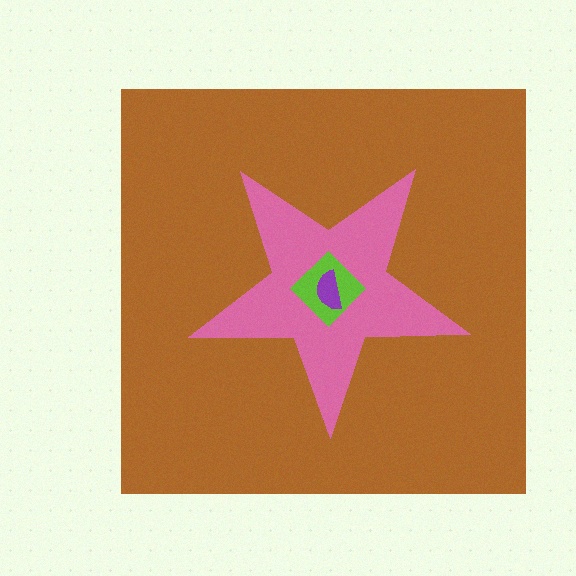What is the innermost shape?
The purple semicircle.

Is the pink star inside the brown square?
Yes.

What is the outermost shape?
The brown square.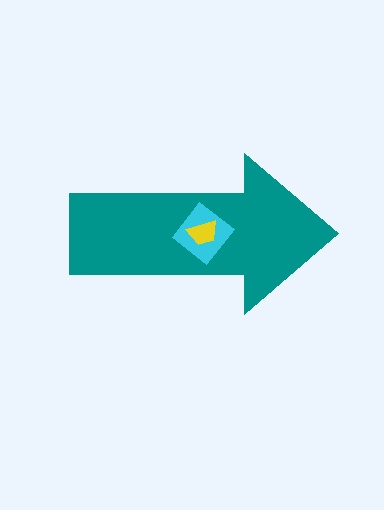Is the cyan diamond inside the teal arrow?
Yes.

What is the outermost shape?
The teal arrow.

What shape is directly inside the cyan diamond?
The yellow trapezoid.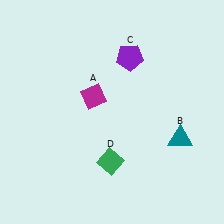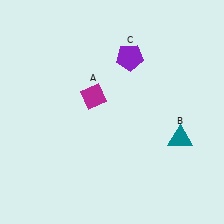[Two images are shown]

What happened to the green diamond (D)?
The green diamond (D) was removed in Image 2. It was in the bottom-left area of Image 1.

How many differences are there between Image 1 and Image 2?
There is 1 difference between the two images.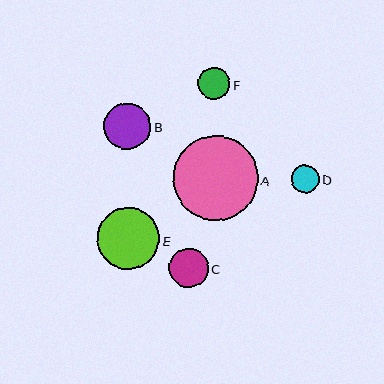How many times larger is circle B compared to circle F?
Circle B is approximately 1.5 times the size of circle F.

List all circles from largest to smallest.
From largest to smallest: A, E, B, C, F, D.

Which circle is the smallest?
Circle D is the smallest with a size of approximately 28 pixels.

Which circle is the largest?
Circle A is the largest with a size of approximately 85 pixels.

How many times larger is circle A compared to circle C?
Circle A is approximately 2.1 times the size of circle C.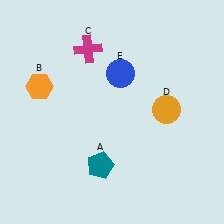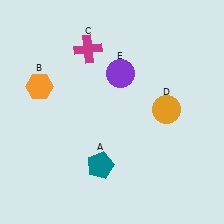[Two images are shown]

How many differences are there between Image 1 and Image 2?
There is 1 difference between the two images.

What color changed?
The circle (E) changed from blue in Image 1 to purple in Image 2.